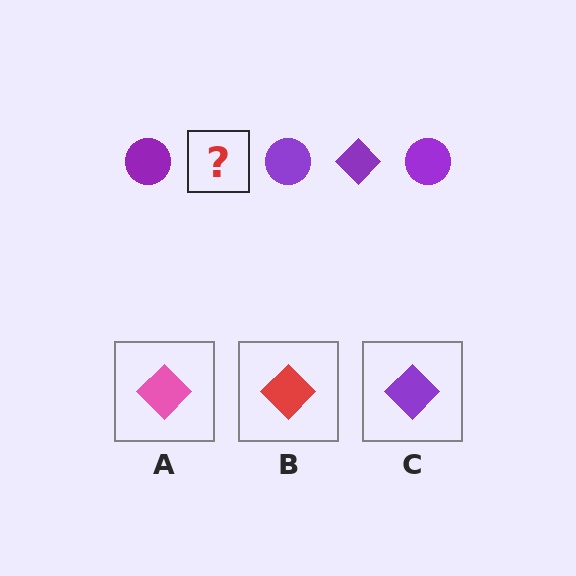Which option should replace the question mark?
Option C.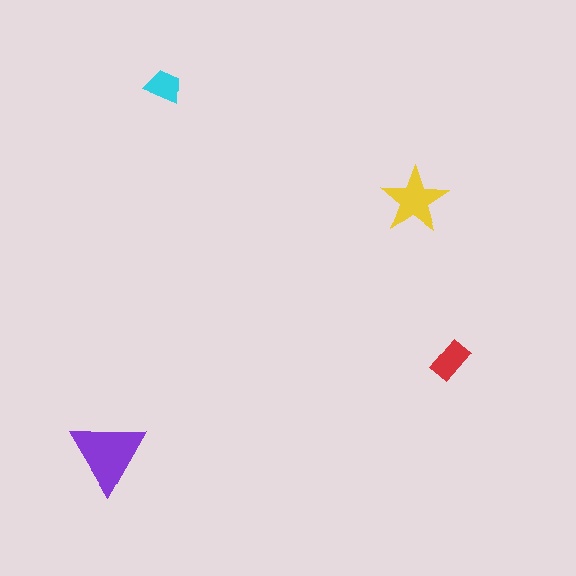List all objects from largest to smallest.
The purple triangle, the yellow star, the red rectangle, the cyan trapezoid.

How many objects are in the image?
There are 4 objects in the image.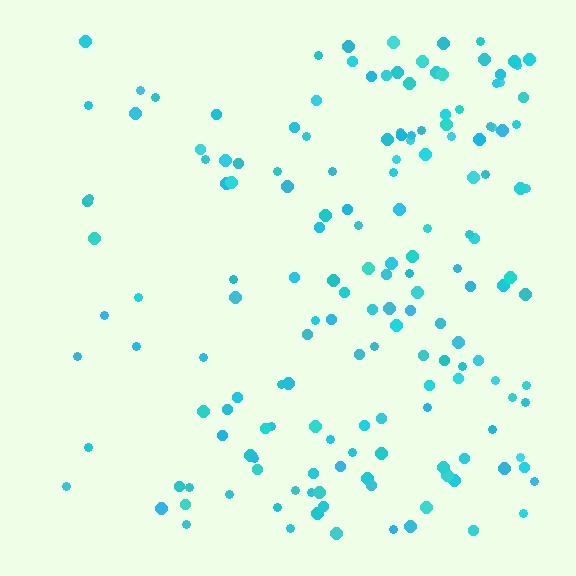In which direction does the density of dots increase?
From left to right, with the right side densest.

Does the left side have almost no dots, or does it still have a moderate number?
Still a moderate number, just noticeably fewer than the right.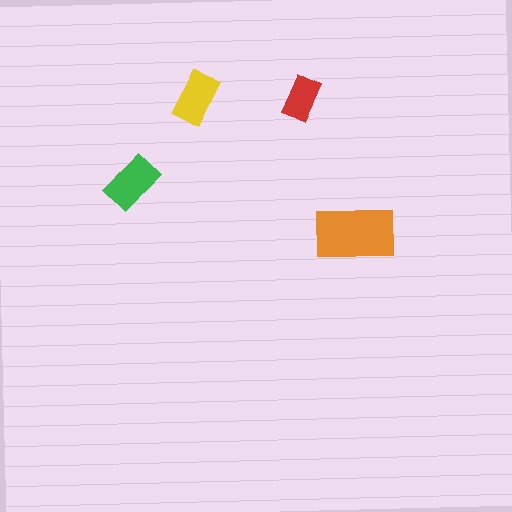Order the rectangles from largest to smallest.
the orange one, the green one, the yellow one, the red one.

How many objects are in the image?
There are 4 objects in the image.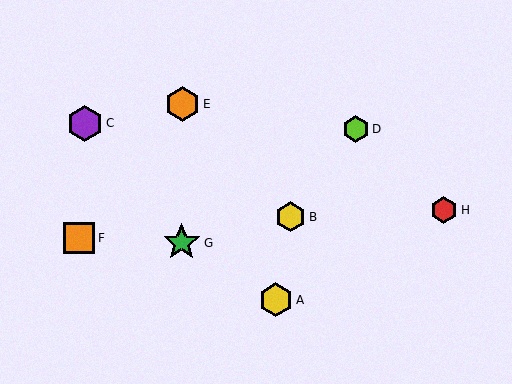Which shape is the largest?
The green star (labeled G) is the largest.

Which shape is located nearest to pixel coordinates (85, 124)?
The purple hexagon (labeled C) at (85, 123) is nearest to that location.